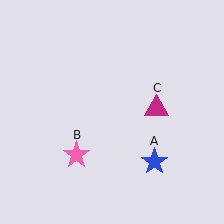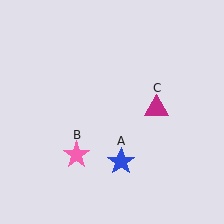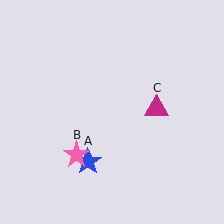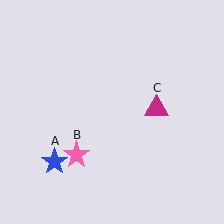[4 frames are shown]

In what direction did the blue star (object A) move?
The blue star (object A) moved left.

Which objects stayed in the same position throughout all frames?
Pink star (object B) and magenta triangle (object C) remained stationary.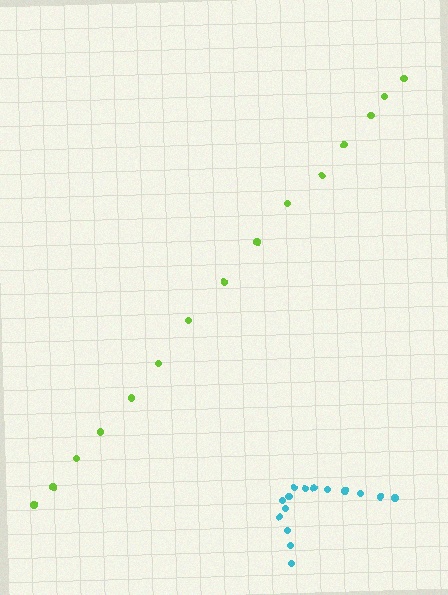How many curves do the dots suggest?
There are 2 distinct paths.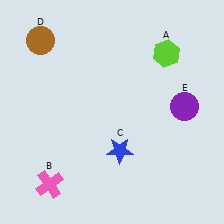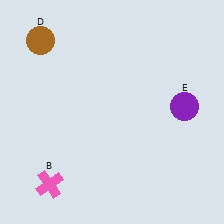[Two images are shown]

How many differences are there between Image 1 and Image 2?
There are 2 differences between the two images.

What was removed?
The blue star (C), the lime hexagon (A) were removed in Image 2.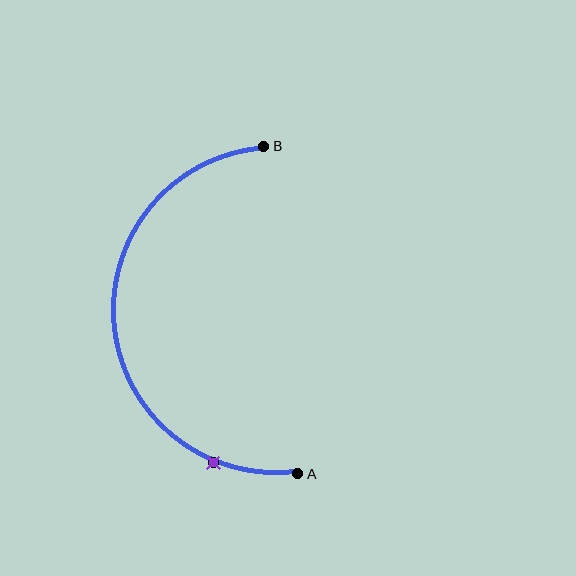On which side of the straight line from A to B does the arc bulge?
The arc bulges to the left of the straight line connecting A and B.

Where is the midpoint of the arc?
The arc midpoint is the point on the curve farthest from the straight line joining A and B. It sits to the left of that line.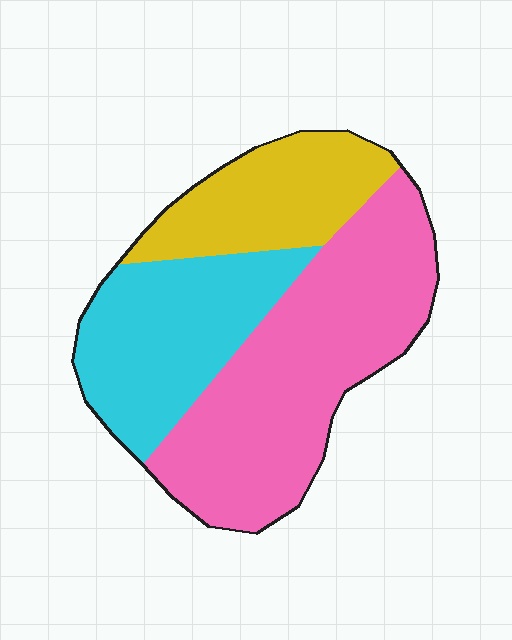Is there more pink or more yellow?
Pink.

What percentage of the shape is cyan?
Cyan covers 29% of the shape.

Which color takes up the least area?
Yellow, at roughly 20%.